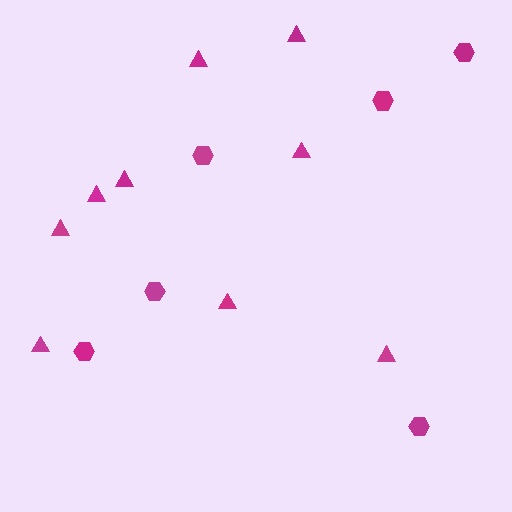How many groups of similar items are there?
There are 2 groups: one group of hexagons (6) and one group of triangles (9).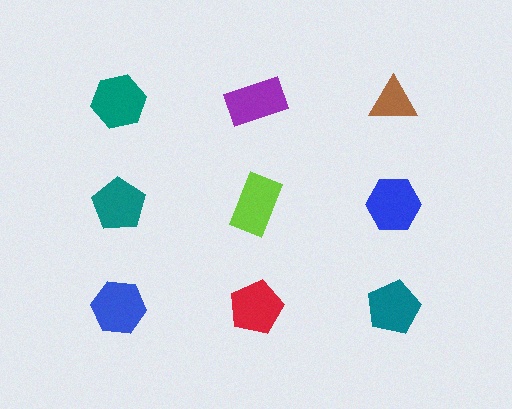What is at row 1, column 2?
A purple rectangle.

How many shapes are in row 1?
3 shapes.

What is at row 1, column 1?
A teal hexagon.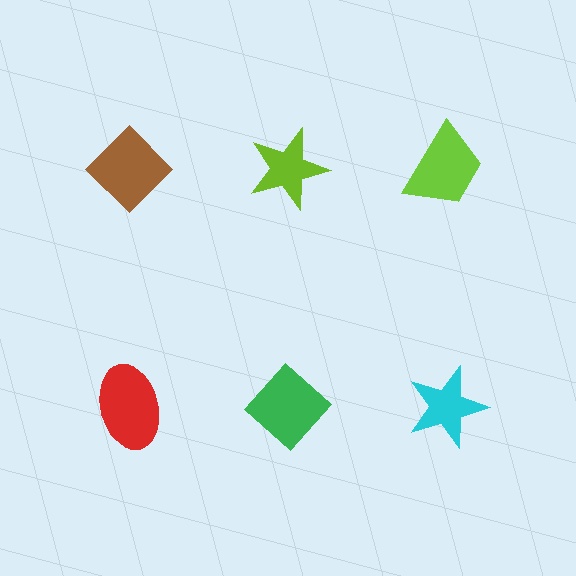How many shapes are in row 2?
3 shapes.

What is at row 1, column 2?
A lime star.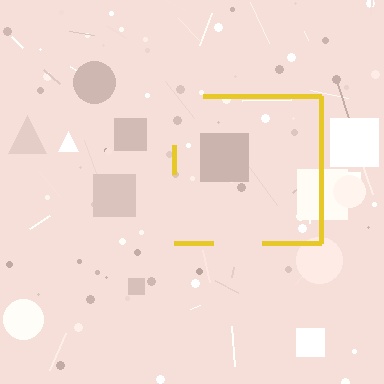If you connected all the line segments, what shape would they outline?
They would outline a square.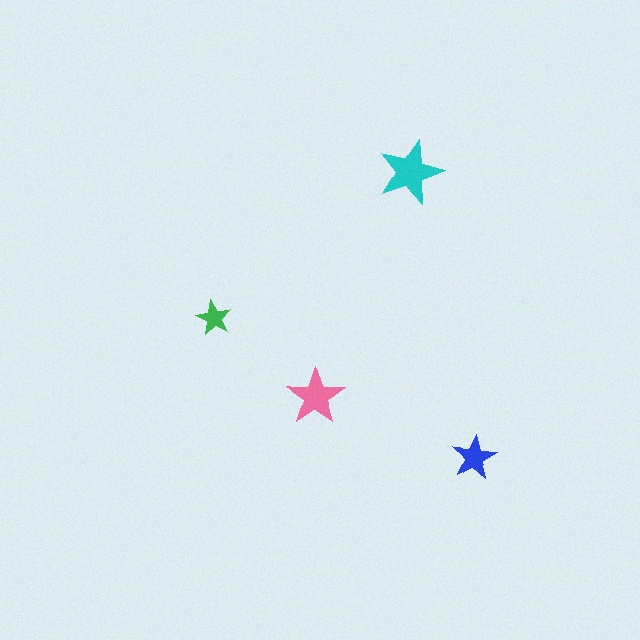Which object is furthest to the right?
The blue star is rightmost.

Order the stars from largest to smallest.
the cyan one, the pink one, the blue one, the green one.